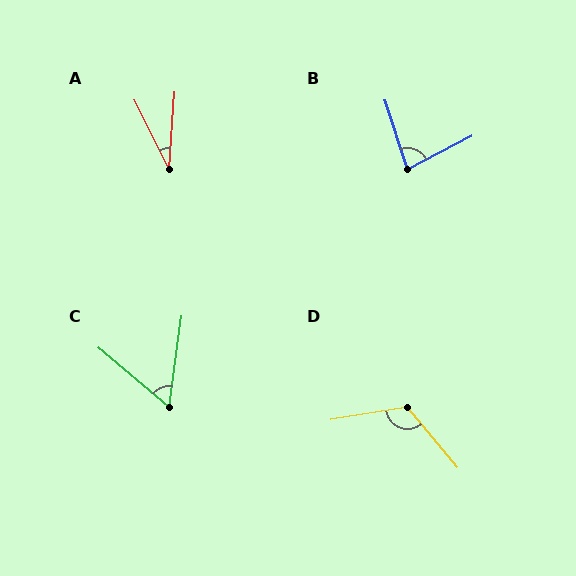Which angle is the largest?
D, at approximately 120 degrees.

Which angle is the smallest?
A, at approximately 30 degrees.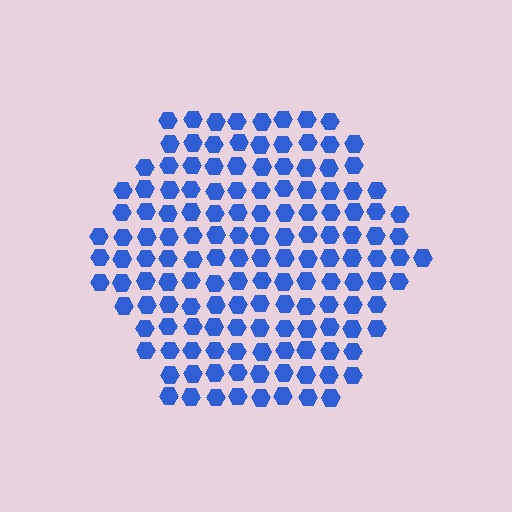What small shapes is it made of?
It is made of small hexagons.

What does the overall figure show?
The overall figure shows a hexagon.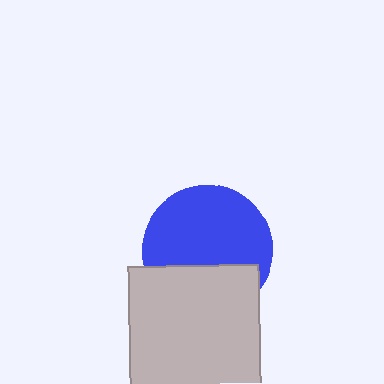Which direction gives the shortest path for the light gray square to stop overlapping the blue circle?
Moving down gives the shortest separation.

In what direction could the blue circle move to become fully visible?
The blue circle could move up. That would shift it out from behind the light gray square entirely.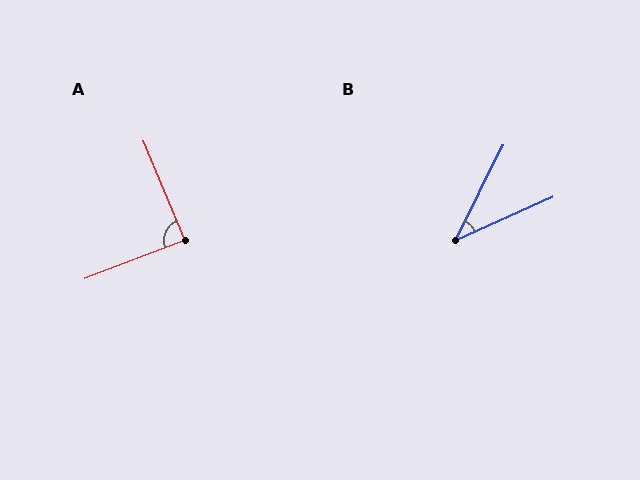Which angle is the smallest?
B, at approximately 39 degrees.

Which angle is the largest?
A, at approximately 88 degrees.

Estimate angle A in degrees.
Approximately 88 degrees.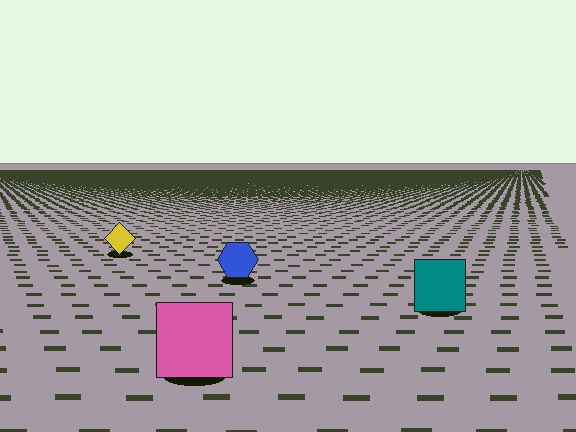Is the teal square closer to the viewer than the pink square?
No. The pink square is closer — you can tell from the texture gradient: the ground texture is coarser near it.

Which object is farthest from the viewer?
The yellow diamond is farthest from the viewer. It appears smaller and the ground texture around it is denser.